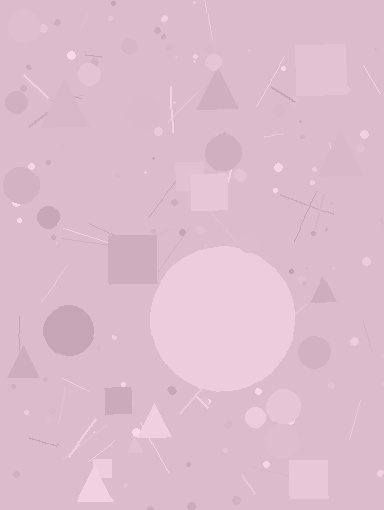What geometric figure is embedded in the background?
A circle is embedded in the background.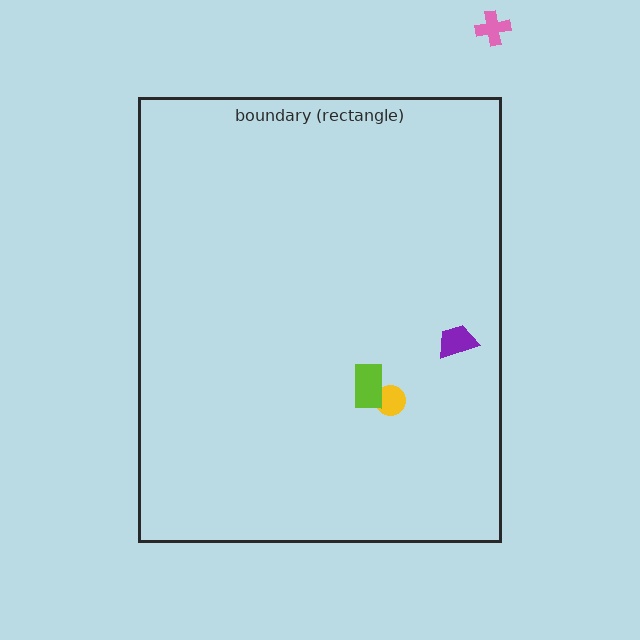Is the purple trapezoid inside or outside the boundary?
Inside.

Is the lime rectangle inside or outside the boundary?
Inside.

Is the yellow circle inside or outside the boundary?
Inside.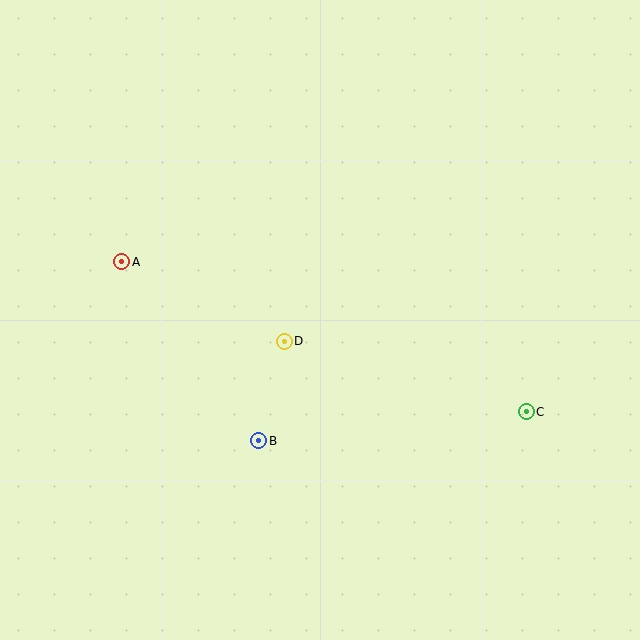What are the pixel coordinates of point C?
Point C is at (526, 412).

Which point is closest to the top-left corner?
Point A is closest to the top-left corner.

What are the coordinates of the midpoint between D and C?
The midpoint between D and C is at (405, 377).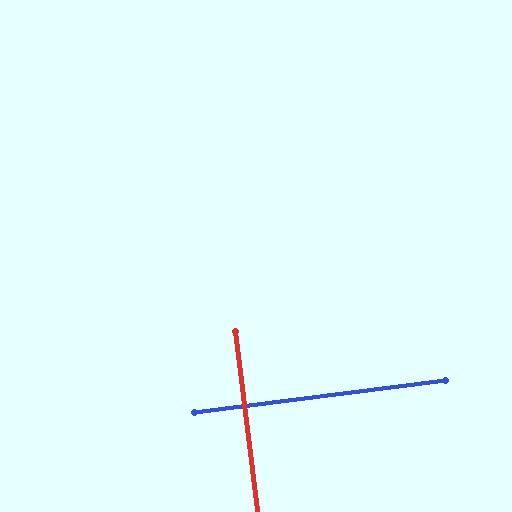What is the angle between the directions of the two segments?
Approximately 90 degrees.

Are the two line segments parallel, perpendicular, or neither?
Perpendicular — they meet at approximately 90°.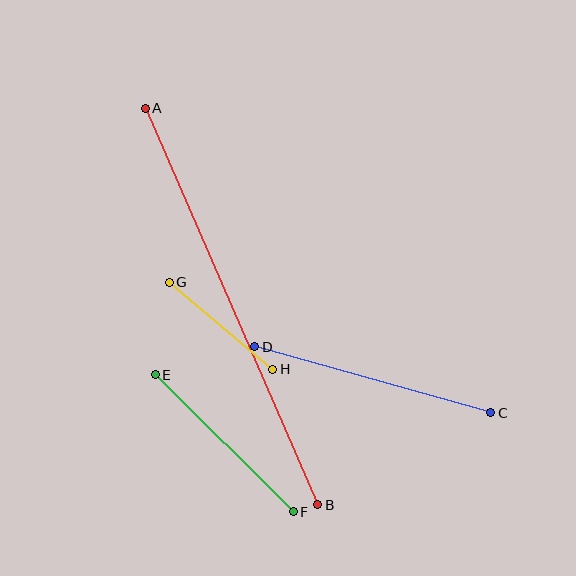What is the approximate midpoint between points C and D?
The midpoint is at approximately (373, 380) pixels.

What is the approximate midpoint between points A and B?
The midpoint is at approximately (232, 306) pixels.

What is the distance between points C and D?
The distance is approximately 245 pixels.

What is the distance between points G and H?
The distance is approximately 135 pixels.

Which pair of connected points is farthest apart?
Points A and B are farthest apart.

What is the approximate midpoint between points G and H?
The midpoint is at approximately (221, 326) pixels.